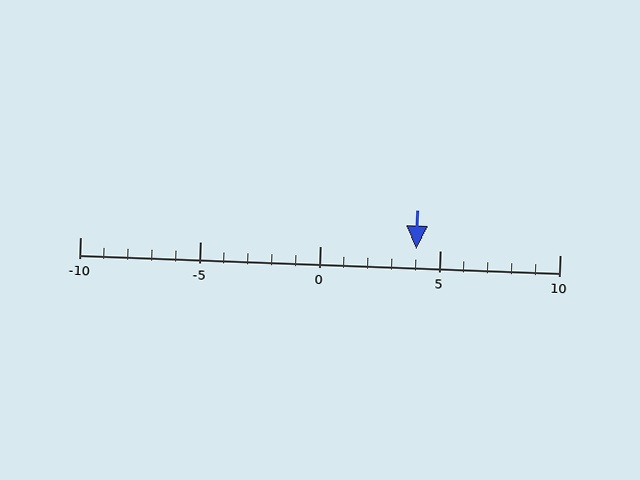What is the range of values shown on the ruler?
The ruler shows values from -10 to 10.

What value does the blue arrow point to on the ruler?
The blue arrow points to approximately 4.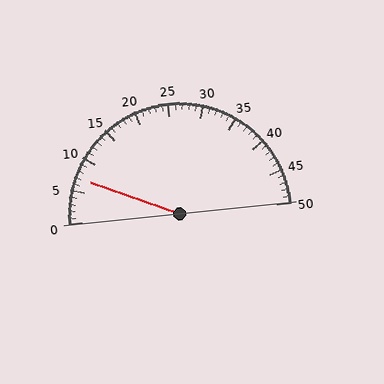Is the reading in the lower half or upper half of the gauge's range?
The reading is in the lower half of the range (0 to 50).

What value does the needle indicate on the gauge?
The needle indicates approximately 7.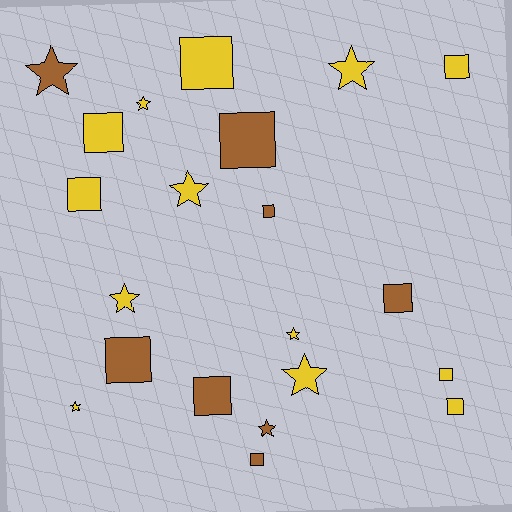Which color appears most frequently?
Yellow, with 13 objects.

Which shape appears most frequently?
Square, with 12 objects.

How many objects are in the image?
There are 21 objects.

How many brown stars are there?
There are 2 brown stars.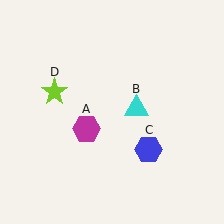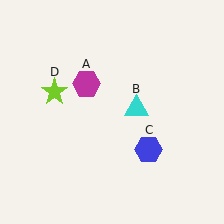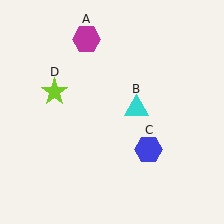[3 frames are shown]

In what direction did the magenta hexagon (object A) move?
The magenta hexagon (object A) moved up.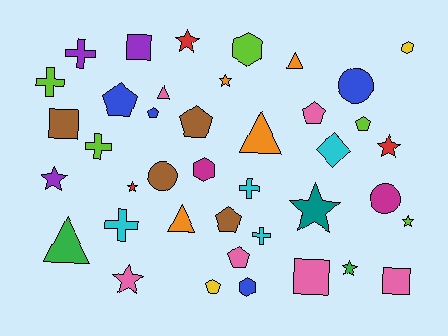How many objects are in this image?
There are 40 objects.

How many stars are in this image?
There are 9 stars.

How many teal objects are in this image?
There is 1 teal object.